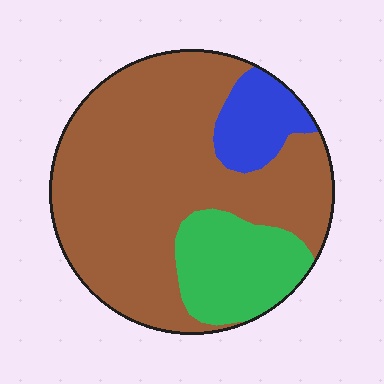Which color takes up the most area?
Brown, at roughly 70%.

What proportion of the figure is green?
Green covers around 20% of the figure.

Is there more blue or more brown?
Brown.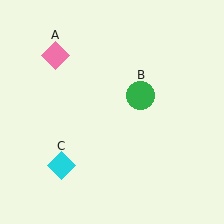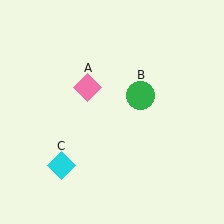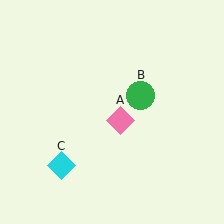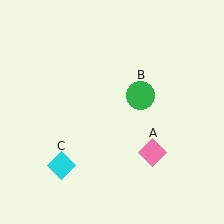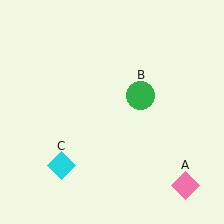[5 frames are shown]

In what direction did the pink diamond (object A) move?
The pink diamond (object A) moved down and to the right.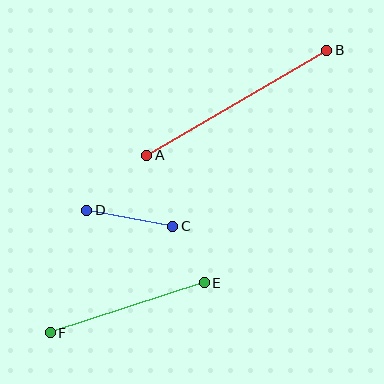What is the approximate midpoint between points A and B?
The midpoint is at approximately (237, 103) pixels.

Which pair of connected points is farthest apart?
Points A and B are farthest apart.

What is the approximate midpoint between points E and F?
The midpoint is at approximately (127, 308) pixels.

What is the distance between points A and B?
The distance is approximately 208 pixels.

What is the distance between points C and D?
The distance is approximately 87 pixels.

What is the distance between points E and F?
The distance is approximately 161 pixels.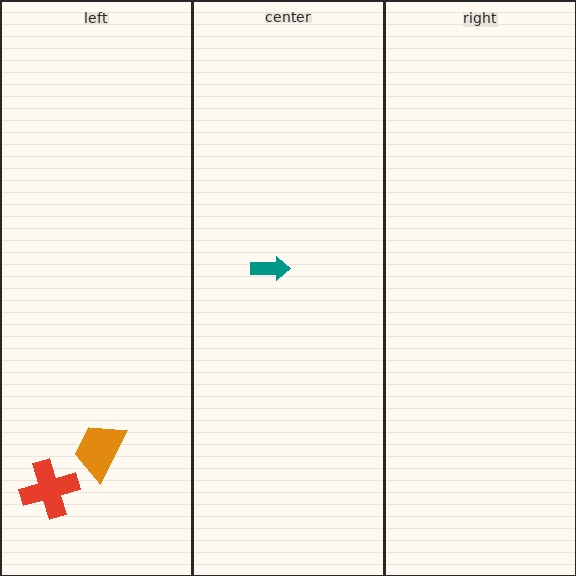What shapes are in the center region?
The teal arrow.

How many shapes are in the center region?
1.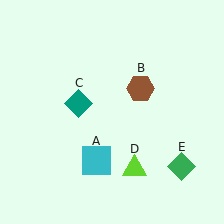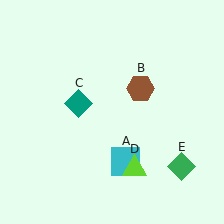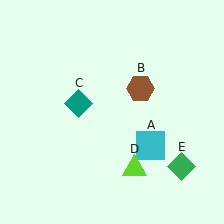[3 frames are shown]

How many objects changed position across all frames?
1 object changed position: cyan square (object A).